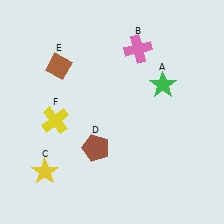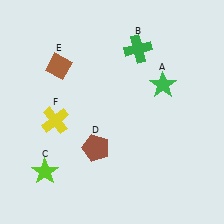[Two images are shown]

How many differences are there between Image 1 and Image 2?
There are 2 differences between the two images.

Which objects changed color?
B changed from pink to green. C changed from yellow to lime.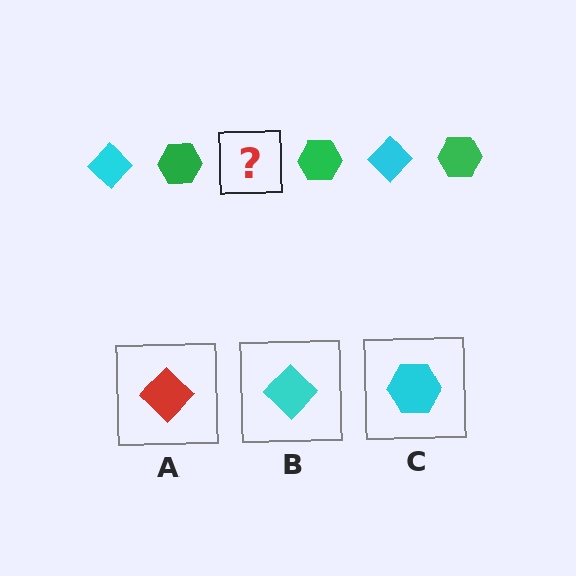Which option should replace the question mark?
Option B.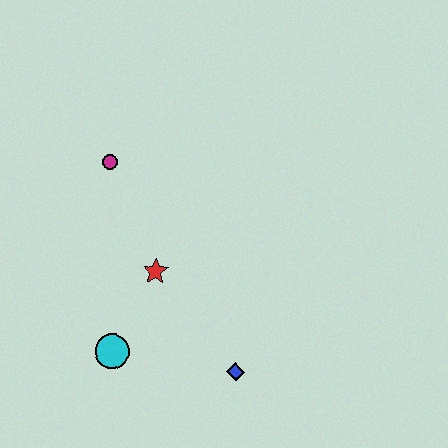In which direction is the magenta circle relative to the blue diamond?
The magenta circle is above the blue diamond.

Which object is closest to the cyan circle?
The red star is closest to the cyan circle.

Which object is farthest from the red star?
The blue diamond is farthest from the red star.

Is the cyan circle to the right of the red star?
No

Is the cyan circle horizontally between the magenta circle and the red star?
Yes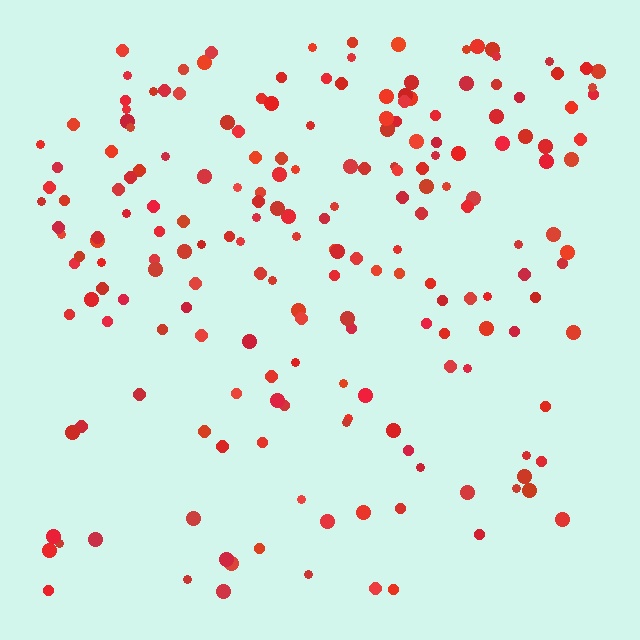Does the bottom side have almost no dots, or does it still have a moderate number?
Still a moderate number, just noticeably fewer than the top.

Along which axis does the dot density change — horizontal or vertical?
Vertical.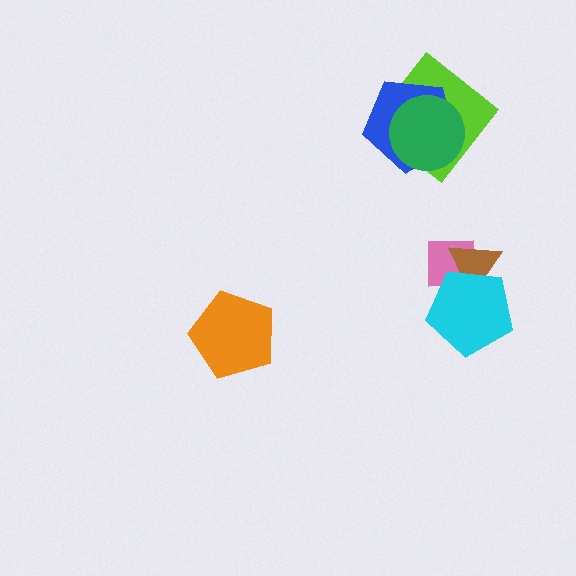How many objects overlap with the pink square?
2 objects overlap with the pink square.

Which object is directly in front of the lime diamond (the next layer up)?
The blue pentagon is directly in front of the lime diamond.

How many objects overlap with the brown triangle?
2 objects overlap with the brown triangle.